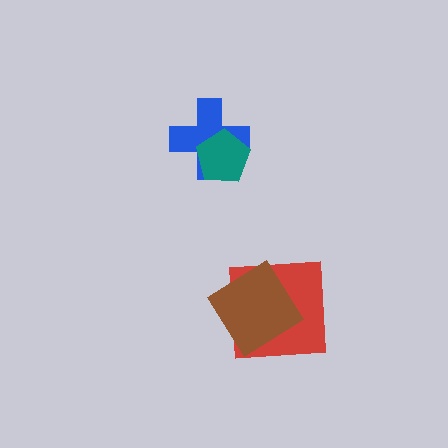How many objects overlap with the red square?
1 object overlaps with the red square.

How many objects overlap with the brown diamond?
1 object overlaps with the brown diamond.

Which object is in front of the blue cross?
The teal pentagon is in front of the blue cross.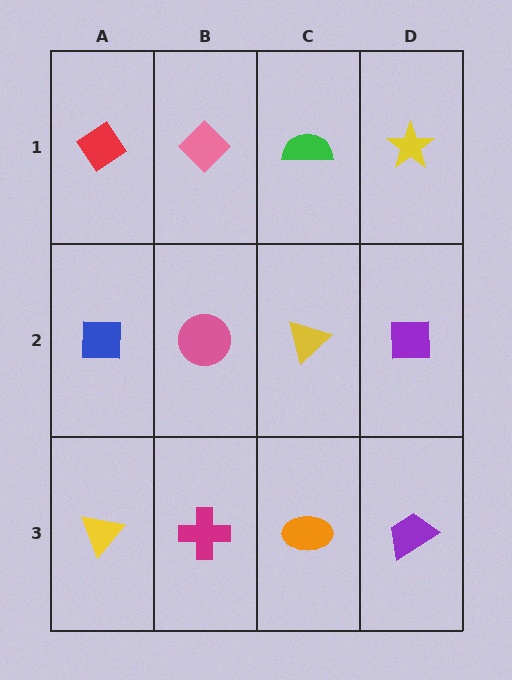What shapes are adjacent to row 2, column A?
A red diamond (row 1, column A), a yellow triangle (row 3, column A), a pink circle (row 2, column B).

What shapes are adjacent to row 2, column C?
A green semicircle (row 1, column C), an orange ellipse (row 3, column C), a pink circle (row 2, column B), a purple square (row 2, column D).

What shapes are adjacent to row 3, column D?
A purple square (row 2, column D), an orange ellipse (row 3, column C).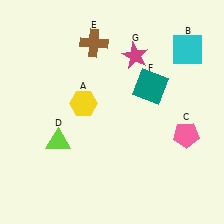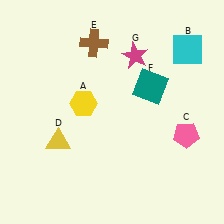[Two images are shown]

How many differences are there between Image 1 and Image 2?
There is 1 difference between the two images.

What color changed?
The triangle (D) changed from lime in Image 1 to yellow in Image 2.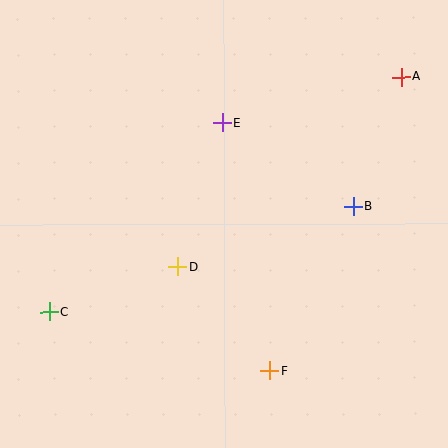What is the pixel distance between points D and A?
The distance between D and A is 293 pixels.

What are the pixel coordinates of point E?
Point E is at (222, 123).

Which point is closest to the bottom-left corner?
Point C is closest to the bottom-left corner.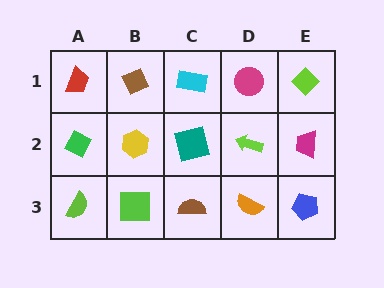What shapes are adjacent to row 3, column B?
A yellow hexagon (row 2, column B), a lime semicircle (row 3, column A), a brown semicircle (row 3, column C).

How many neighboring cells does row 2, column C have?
4.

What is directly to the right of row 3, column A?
A lime square.